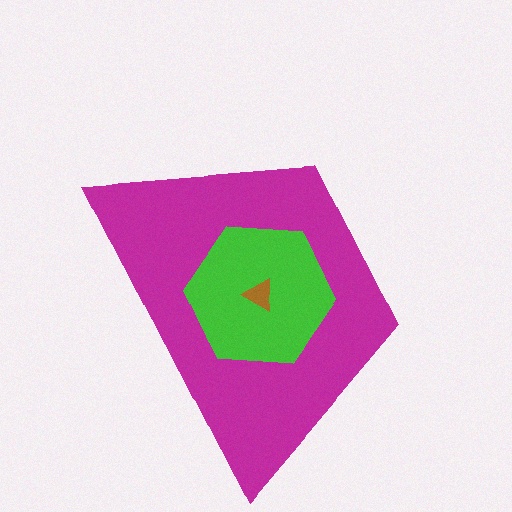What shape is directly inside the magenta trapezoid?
The green hexagon.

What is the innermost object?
The brown triangle.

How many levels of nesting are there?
3.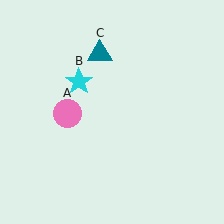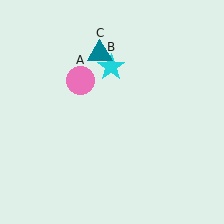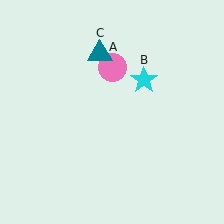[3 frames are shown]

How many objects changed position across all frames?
2 objects changed position: pink circle (object A), cyan star (object B).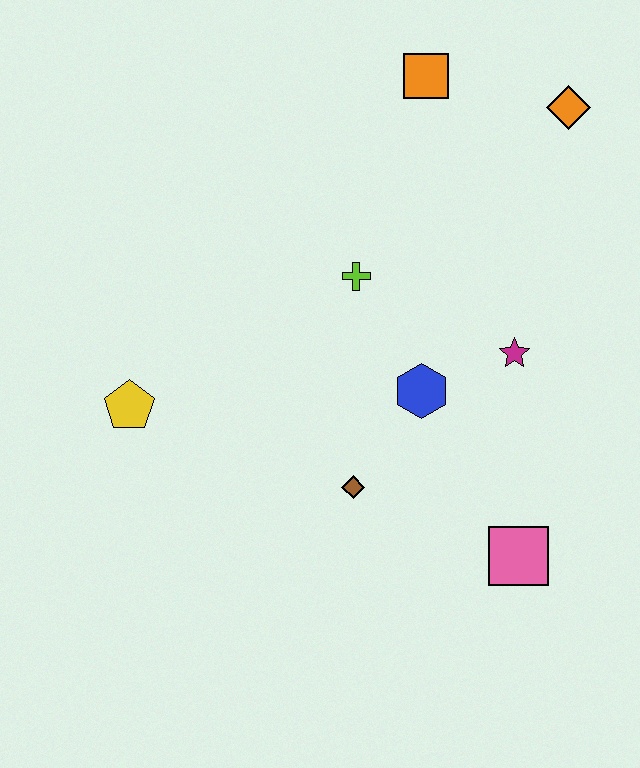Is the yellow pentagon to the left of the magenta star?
Yes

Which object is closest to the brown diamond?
The blue hexagon is closest to the brown diamond.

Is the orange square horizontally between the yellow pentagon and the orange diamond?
Yes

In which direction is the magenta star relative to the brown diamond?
The magenta star is to the right of the brown diamond.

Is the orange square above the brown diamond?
Yes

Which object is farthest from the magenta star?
The yellow pentagon is farthest from the magenta star.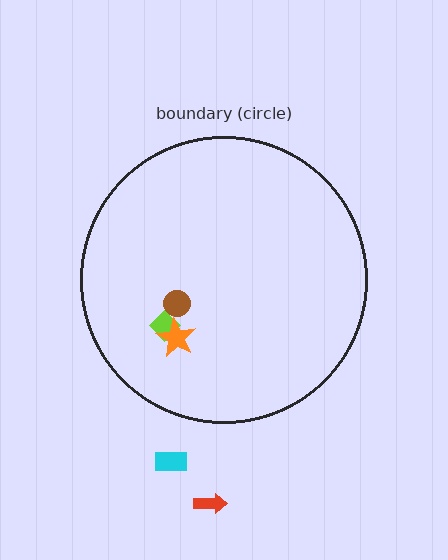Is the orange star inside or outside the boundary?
Inside.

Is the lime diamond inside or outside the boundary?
Inside.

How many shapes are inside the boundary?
3 inside, 2 outside.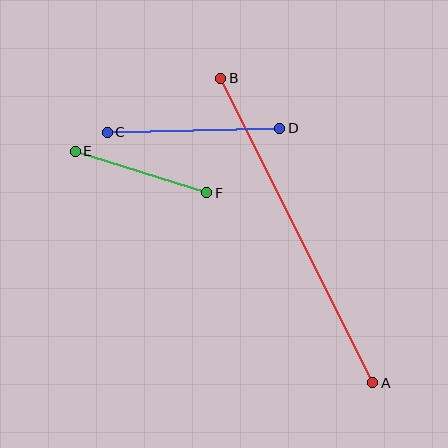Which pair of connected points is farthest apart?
Points A and B are farthest apart.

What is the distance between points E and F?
The distance is approximately 138 pixels.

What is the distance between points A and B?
The distance is approximately 340 pixels.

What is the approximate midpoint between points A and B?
The midpoint is at approximately (297, 231) pixels.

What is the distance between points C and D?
The distance is approximately 172 pixels.